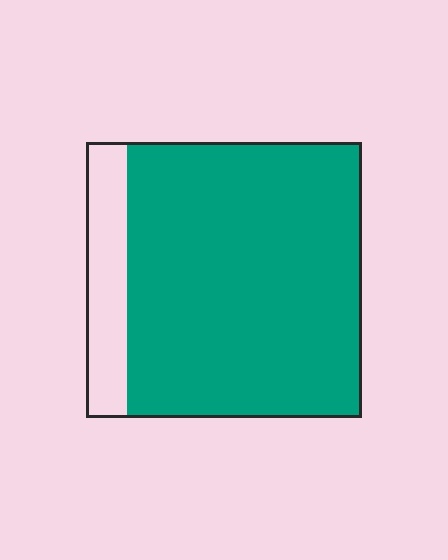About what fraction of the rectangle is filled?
About five sixths (5/6).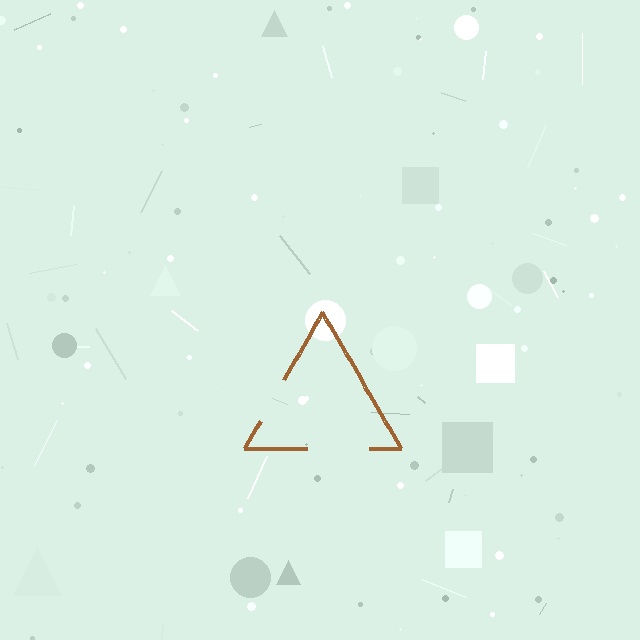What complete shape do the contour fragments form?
The contour fragments form a triangle.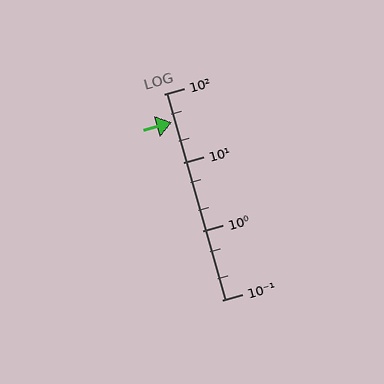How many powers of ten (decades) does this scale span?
The scale spans 3 decades, from 0.1 to 100.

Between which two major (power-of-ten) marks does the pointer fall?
The pointer is between 10 and 100.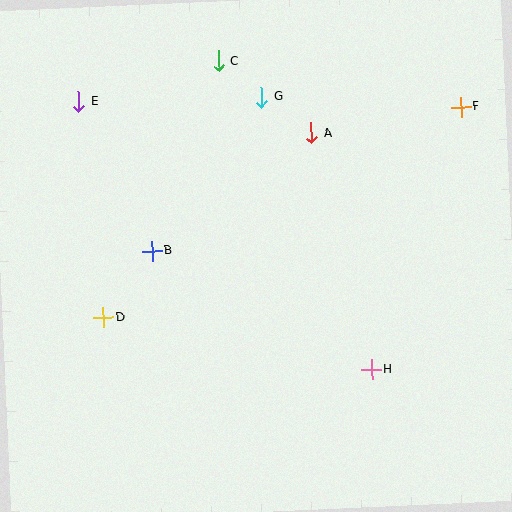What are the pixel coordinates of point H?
Point H is at (372, 370).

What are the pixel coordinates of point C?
Point C is at (218, 61).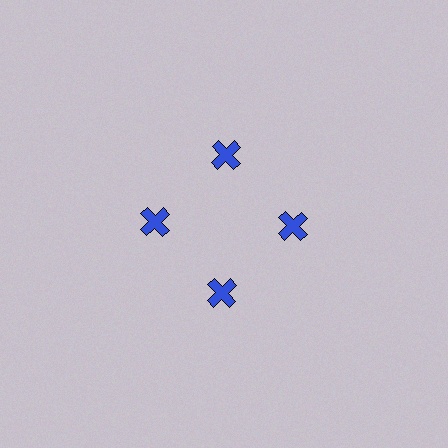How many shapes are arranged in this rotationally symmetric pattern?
There are 4 shapes, arranged in 4 groups of 1.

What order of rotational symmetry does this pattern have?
This pattern has 4-fold rotational symmetry.